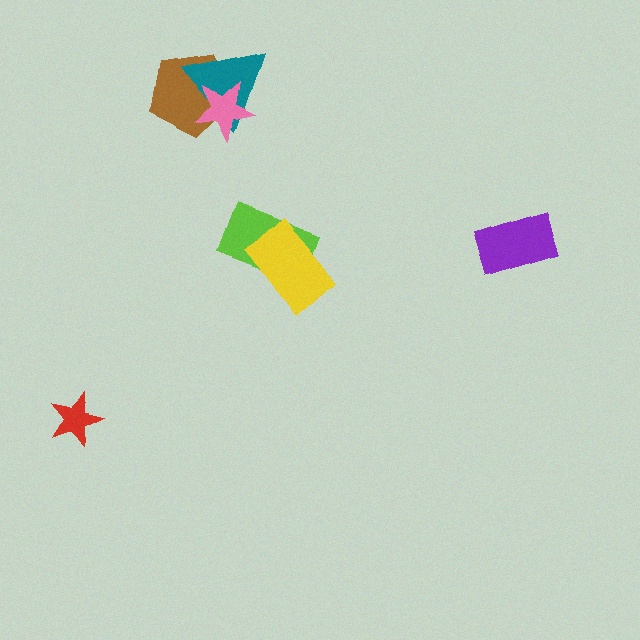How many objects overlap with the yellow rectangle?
1 object overlaps with the yellow rectangle.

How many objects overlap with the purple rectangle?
0 objects overlap with the purple rectangle.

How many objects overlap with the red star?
0 objects overlap with the red star.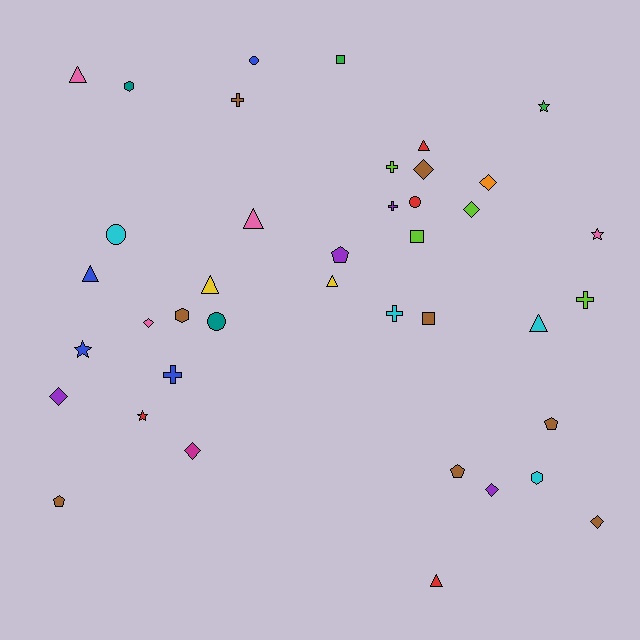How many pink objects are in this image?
There are 4 pink objects.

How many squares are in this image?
There are 3 squares.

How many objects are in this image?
There are 40 objects.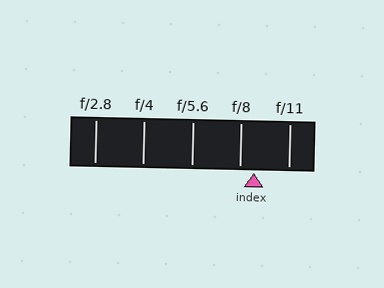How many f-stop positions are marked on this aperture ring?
There are 5 f-stop positions marked.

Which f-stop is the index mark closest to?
The index mark is closest to f/8.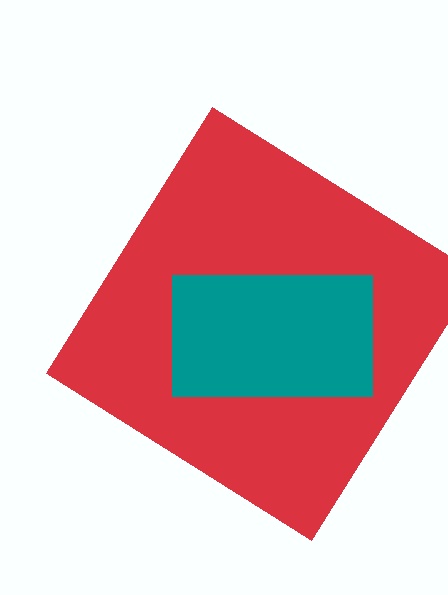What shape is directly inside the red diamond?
The teal rectangle.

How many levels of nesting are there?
2.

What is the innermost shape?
The teal rectangle.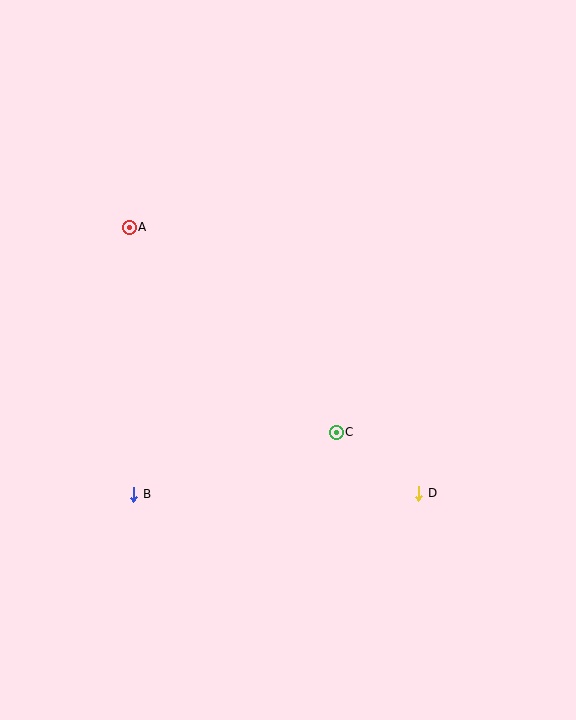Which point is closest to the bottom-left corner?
Point B is closest to the bottom-left corner.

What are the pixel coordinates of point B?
Point B is at (134, 494).